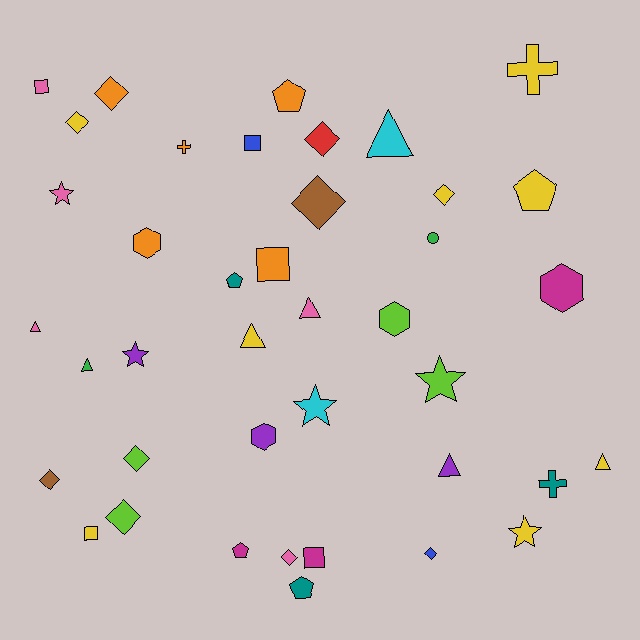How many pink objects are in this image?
There are 5 pink objects.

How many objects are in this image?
There are 40 objects.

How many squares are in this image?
There are 5 squares.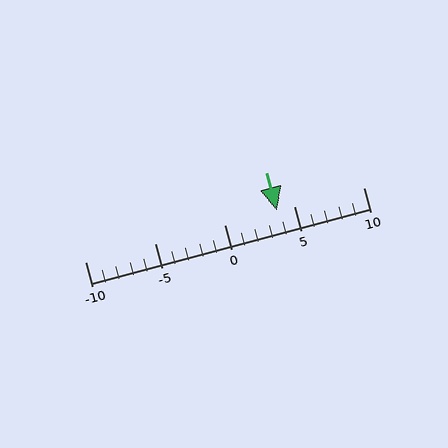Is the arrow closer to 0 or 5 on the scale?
The arrow is closer to 5.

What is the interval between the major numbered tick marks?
The major tick marks are spaced 5 units apart.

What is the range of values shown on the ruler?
The ruler shows values from -10 to 10.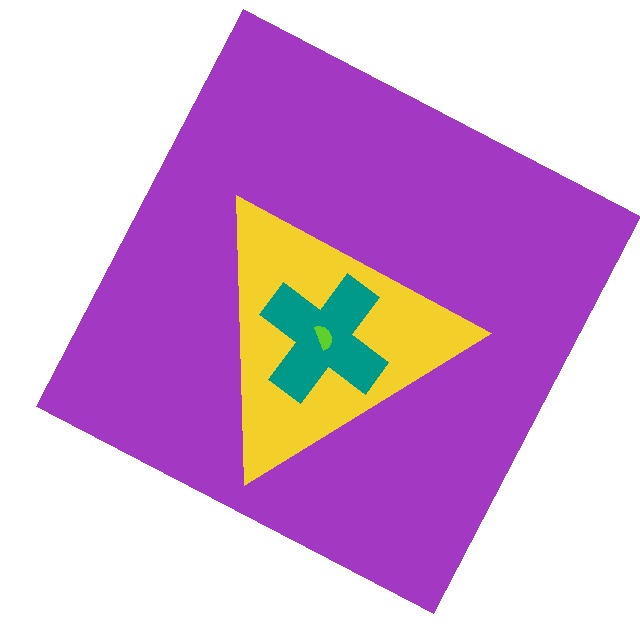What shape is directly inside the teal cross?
The lime semicircle.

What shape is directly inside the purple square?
The yellow triangle.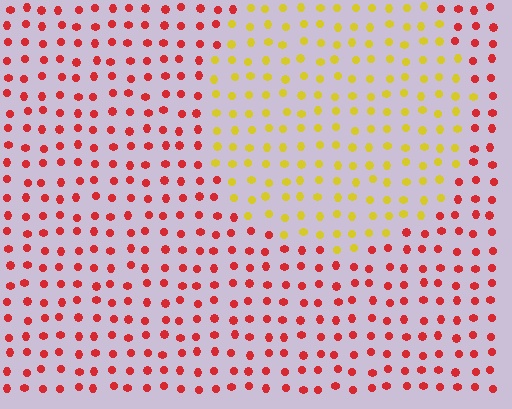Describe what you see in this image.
The image is filled with small red elements in a uniform arrangement. A circle-shaped region is visible where the elements are tinted to a slightly different hue, forming a subtle color boundary.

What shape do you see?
I see a circle.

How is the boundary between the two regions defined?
The boundary is defined purely by a slight shift in hue (about 59 degrees). Spacing, size, and orientation are identical on both sides.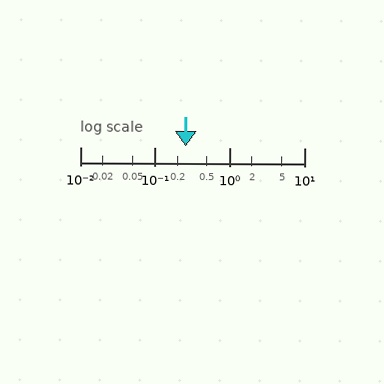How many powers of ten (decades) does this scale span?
The scale spans 3 decades, from 0.01 to 10.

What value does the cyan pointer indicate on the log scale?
The pointer indicates approximately 0.26.